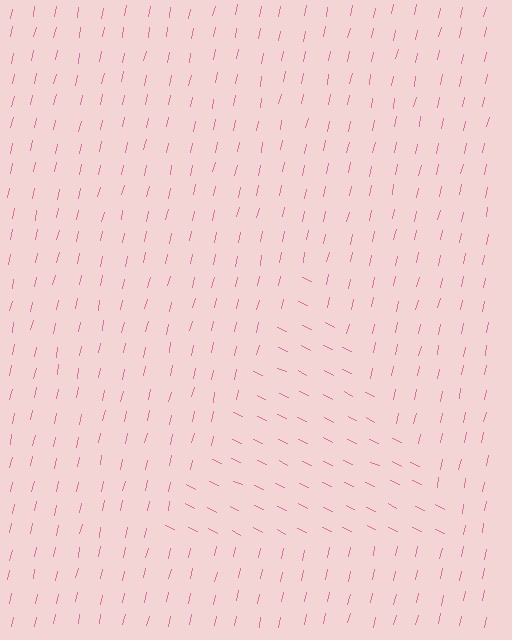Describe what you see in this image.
The image is filled with small pink line segments. A triangle region in the image has lines oriented differently from the surrounding lines, creating a visible texture boundary.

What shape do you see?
I see a triangle.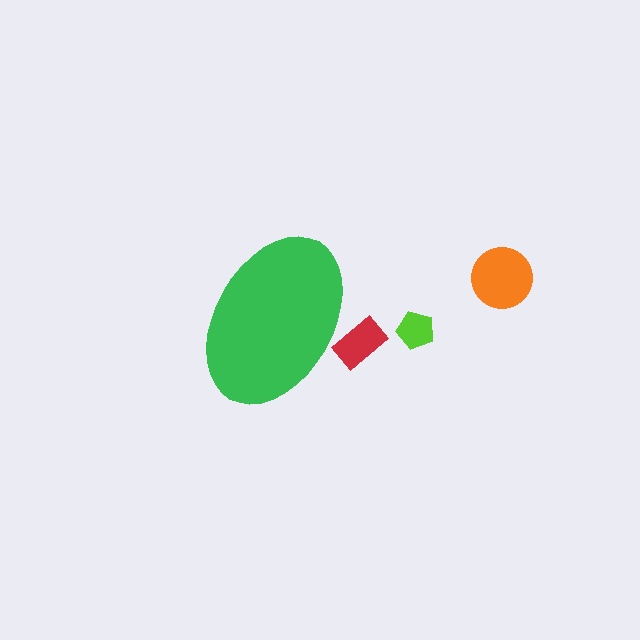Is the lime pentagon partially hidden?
No, the lime pentagon is fully visible.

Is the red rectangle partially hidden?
Yes, the red rectangle is partially hidden behind the green ellipse.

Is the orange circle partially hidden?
No, the orange circle is fully visible.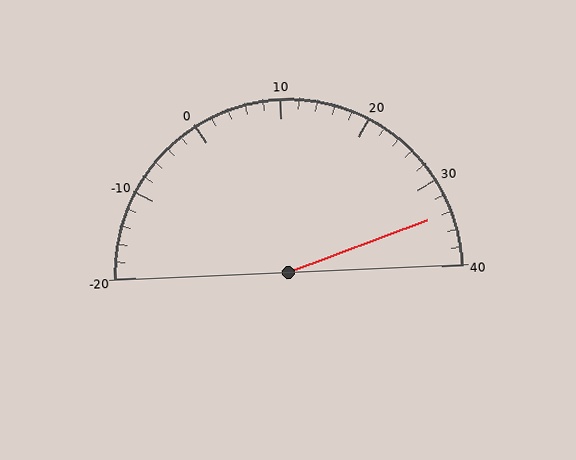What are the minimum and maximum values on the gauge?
The gauge ranges from -20 to 40.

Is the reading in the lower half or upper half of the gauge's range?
The reading is in the upper half of the range (-20 to 40).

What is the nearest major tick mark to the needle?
The nearest major tick mark is 30.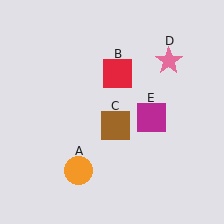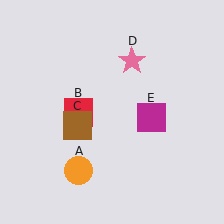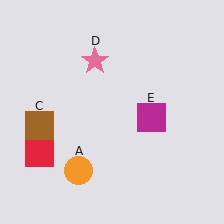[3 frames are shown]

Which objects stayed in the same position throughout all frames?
Orange circle (object A) and magenta square (object E) remained stationary.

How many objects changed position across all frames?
3 objects changed position: red square (object B), brown square (object C), pink star (object D).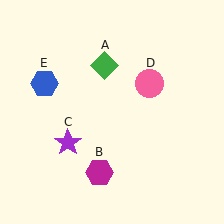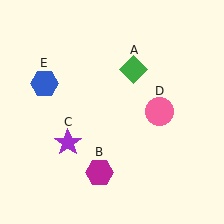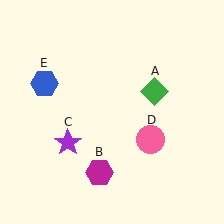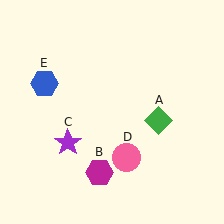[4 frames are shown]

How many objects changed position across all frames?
2 objects changed position: green diamond (object A), pink circle (object D).